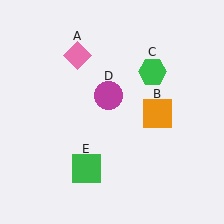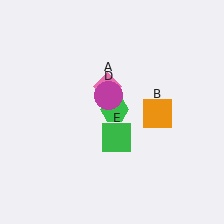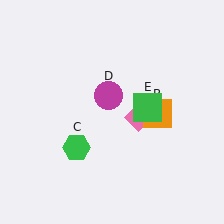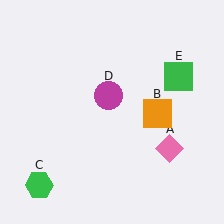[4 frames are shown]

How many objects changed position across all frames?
3 objects changed position: pink diamond (object A), green hexagon (object C), green square (object E).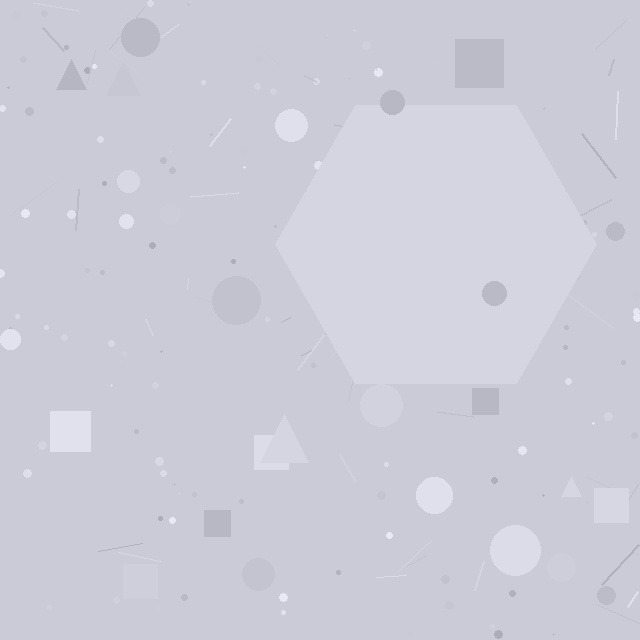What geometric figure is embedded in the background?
A hexagon is embedded in the background.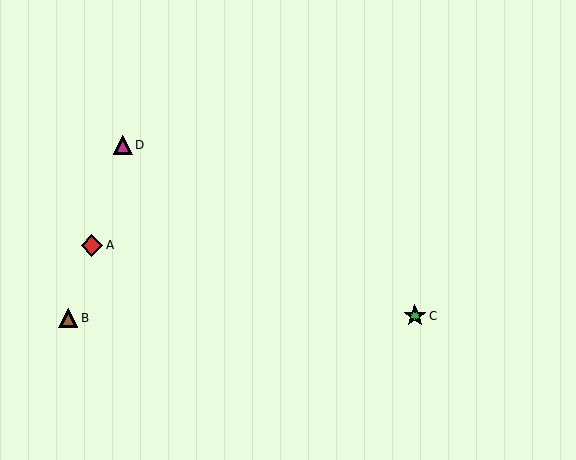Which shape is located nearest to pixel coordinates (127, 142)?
The magenta triangle (labeled D) at (123, 145) is nearest to that location.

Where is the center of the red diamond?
The center of the red diamond is at (92, 245).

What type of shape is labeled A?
Shape A is a red diamond.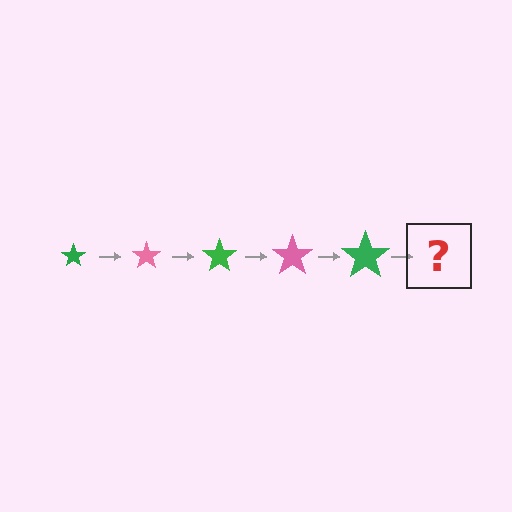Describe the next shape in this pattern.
It should be a pink star, larger than the previous one.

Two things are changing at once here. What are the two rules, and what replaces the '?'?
The two rules are that the star grows larger each step and the color cycles through green and pink. The '?' should be a pink star, larger than the previous one.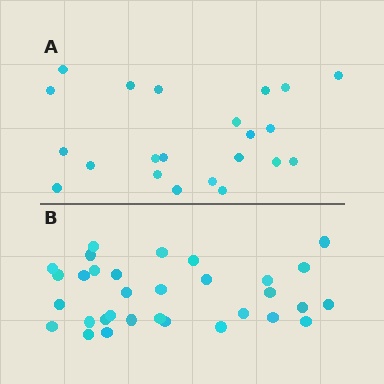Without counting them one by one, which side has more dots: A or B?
Region B (the bottom region) has more dots.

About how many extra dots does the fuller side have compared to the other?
Region B has roughly 10 or so more dots than region A.